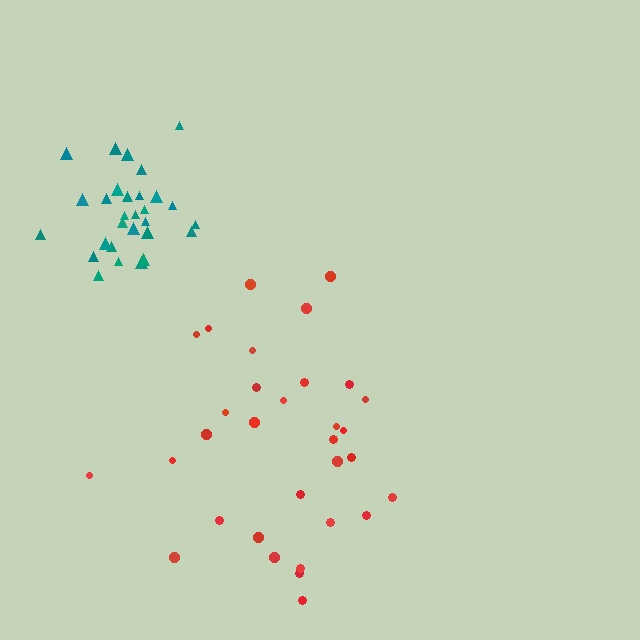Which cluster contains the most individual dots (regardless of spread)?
Red (32).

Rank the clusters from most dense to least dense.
teal, red.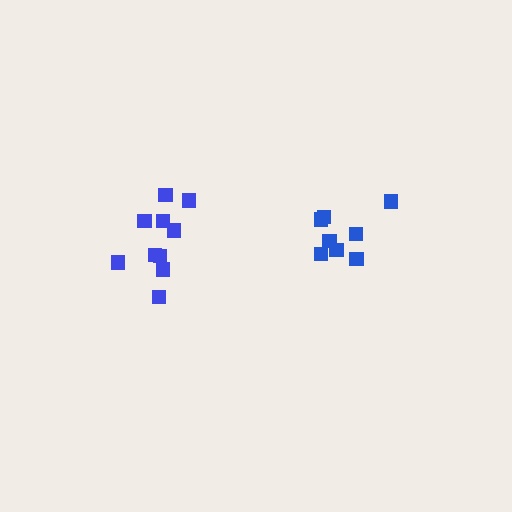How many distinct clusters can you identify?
There are 2 distinct clusters.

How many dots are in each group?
Group 1: 8 dots, Group 2: 10 dots (18 total).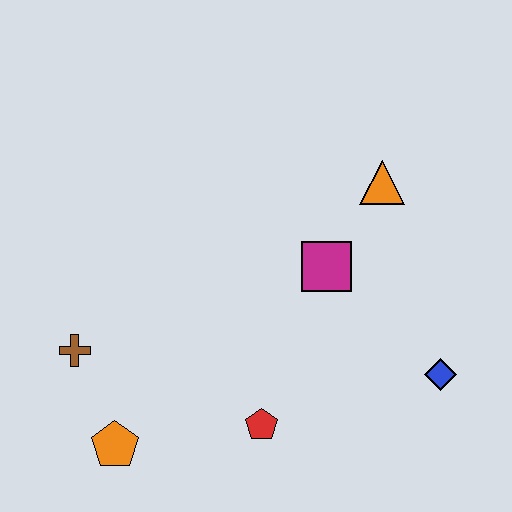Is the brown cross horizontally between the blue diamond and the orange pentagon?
No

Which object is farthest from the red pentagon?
The orange triangle is farthest from the red pentagon.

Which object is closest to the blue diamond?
The magenta square is closest to the blue diamond.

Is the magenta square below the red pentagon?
No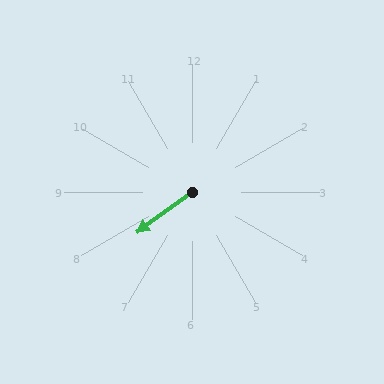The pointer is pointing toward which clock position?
Roughly 8 o'clock.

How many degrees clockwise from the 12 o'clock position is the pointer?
Approximately 234 degrees.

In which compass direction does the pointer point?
Southwest.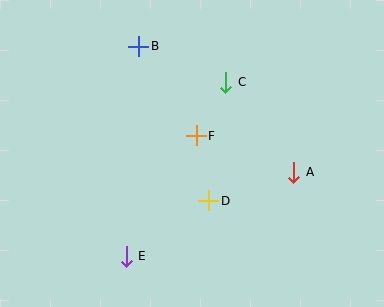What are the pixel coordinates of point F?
Point F is at (196, 136).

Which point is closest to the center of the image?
Point F at (196, 136) is closest to the center.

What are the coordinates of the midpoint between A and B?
The midpoint between A and B is at (216, 109).